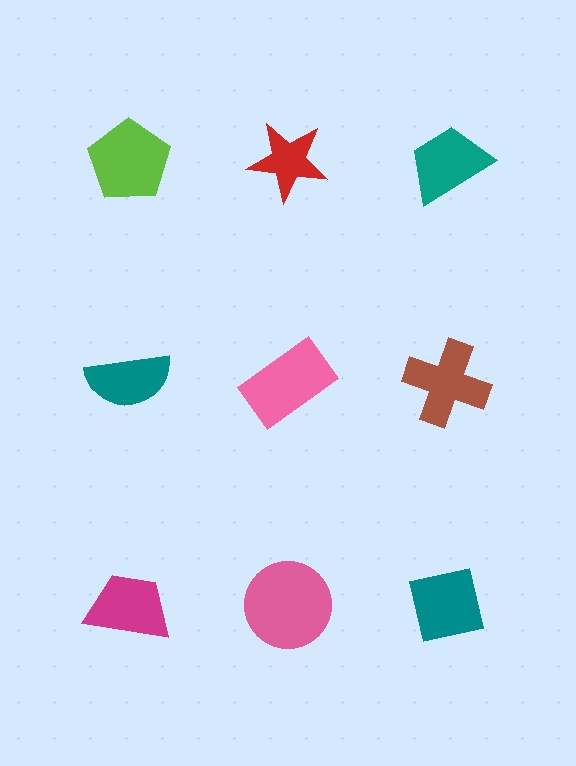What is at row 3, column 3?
A teal square.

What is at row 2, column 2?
A pink rectangle.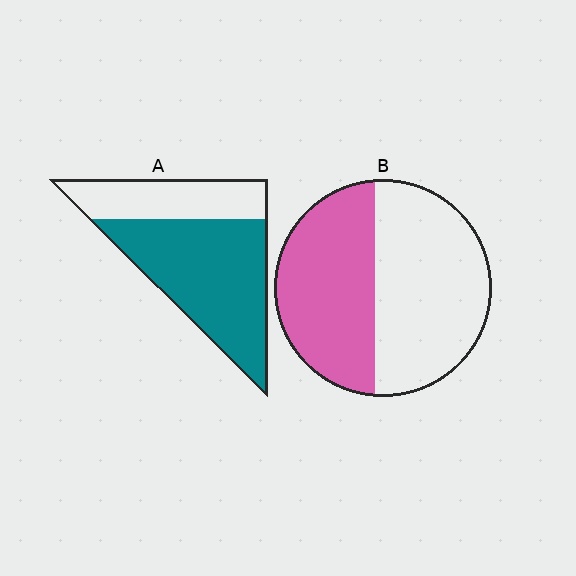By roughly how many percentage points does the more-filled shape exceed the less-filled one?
By roughly 20 percentage points (A over B).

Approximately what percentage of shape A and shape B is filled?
A is approximately 65% and B is approximately 45%.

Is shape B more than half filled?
No.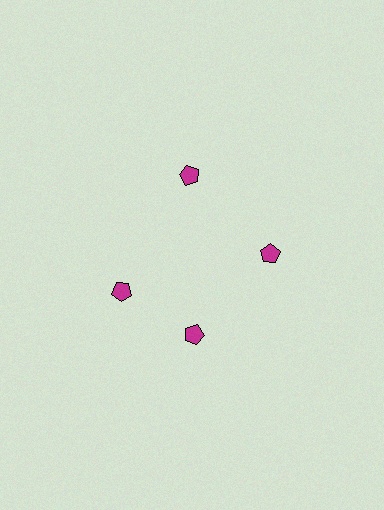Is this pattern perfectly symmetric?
No. The 4 magenta pentagons are arranged in a ring, but one element near the 9 o'clock position is rotated out of alignment along the ring, breaking the 4-fold rotational symmetry.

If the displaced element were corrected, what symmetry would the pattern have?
It would have 4-fold rotational symmetry — the pattern would map onto itself every 90 degrees.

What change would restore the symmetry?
The symmetry would be restored by rotating it back into even spacing with its neighbors so that all 4 pentagons sit at equal angles and equal distance from the center.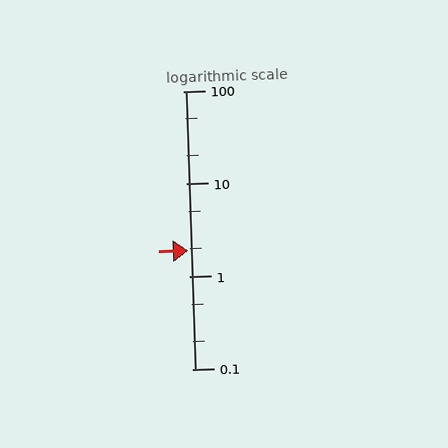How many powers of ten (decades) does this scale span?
The scale spans 3 decades, from 0.1 to 100.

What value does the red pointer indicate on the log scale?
The pointer indicates approximately 1.9.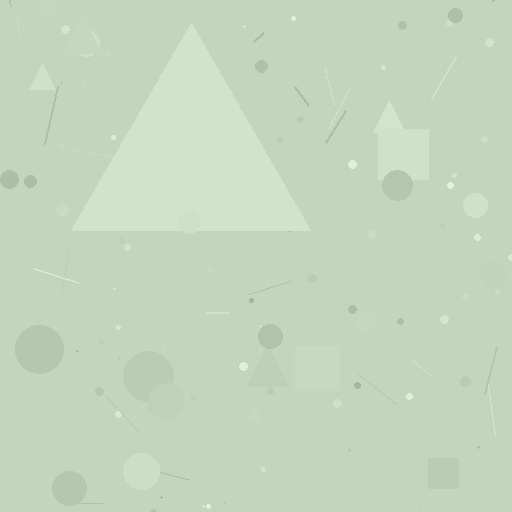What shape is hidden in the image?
A triangle is hidden in the image.